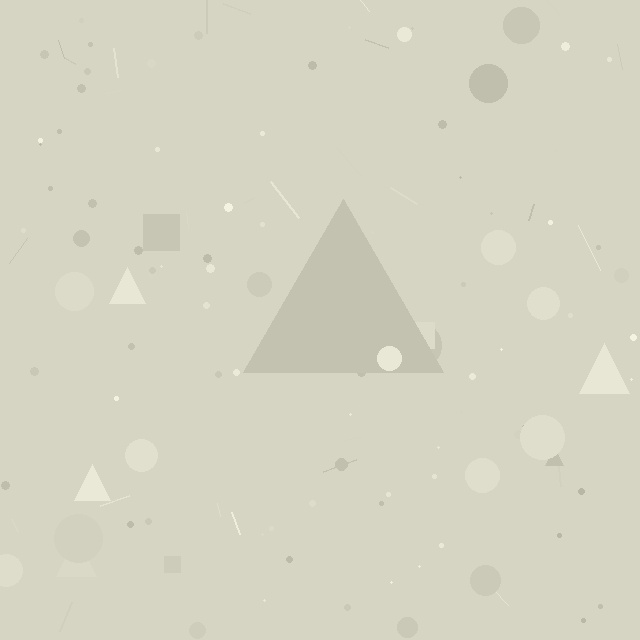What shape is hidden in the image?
A triangle is hidden in the image.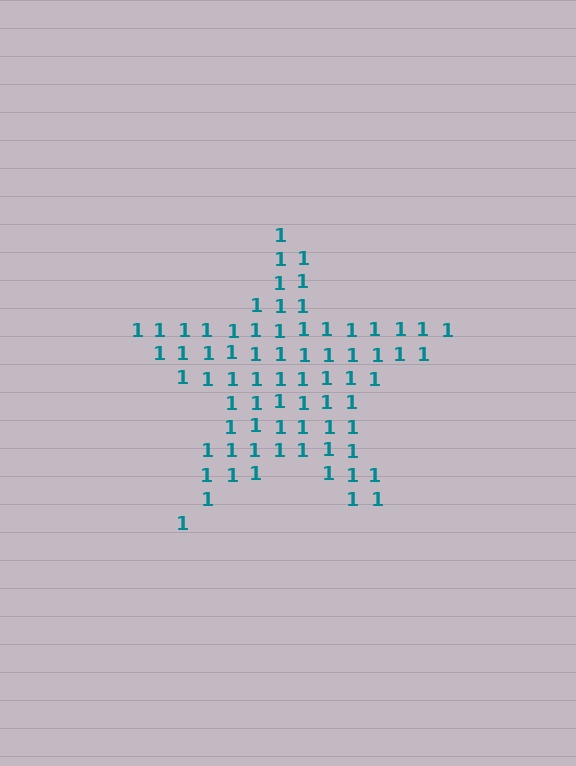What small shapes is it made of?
It is made of small digit 1's.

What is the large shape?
The large shape is a star.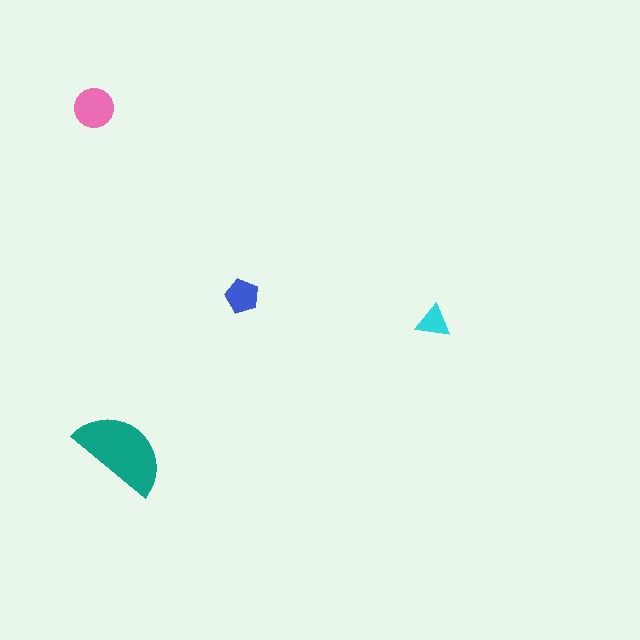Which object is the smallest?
The cyan triangle.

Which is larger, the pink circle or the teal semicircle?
The teal semicircle.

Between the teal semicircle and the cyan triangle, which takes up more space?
The teal semicircle.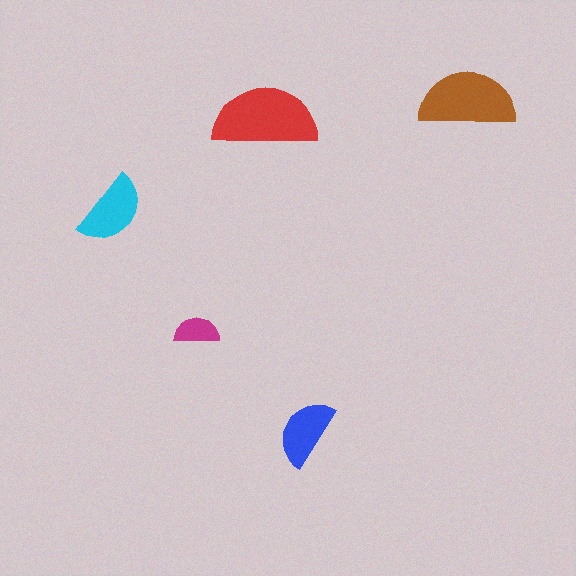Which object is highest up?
The brown semicircle is topmost.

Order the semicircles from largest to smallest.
the red one, the brown one, the cyan one, the blue one, the magenta one.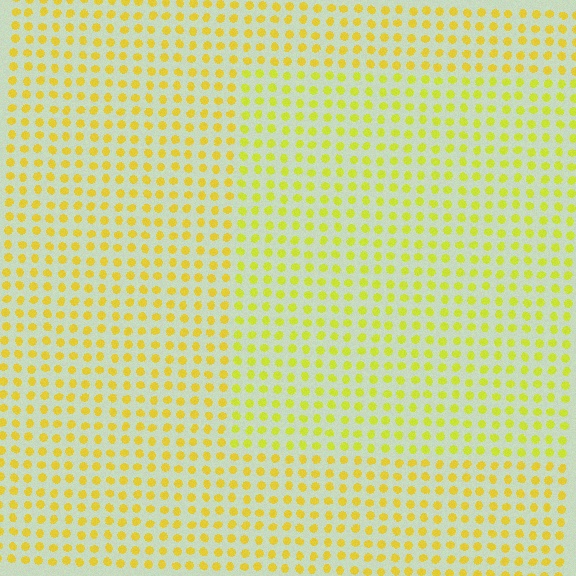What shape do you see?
I see a rectangle.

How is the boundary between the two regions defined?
The boundary is defined purely by a slight shift in hue (about 17 degrees). Spacing, size, and orientation are identical on both sides.